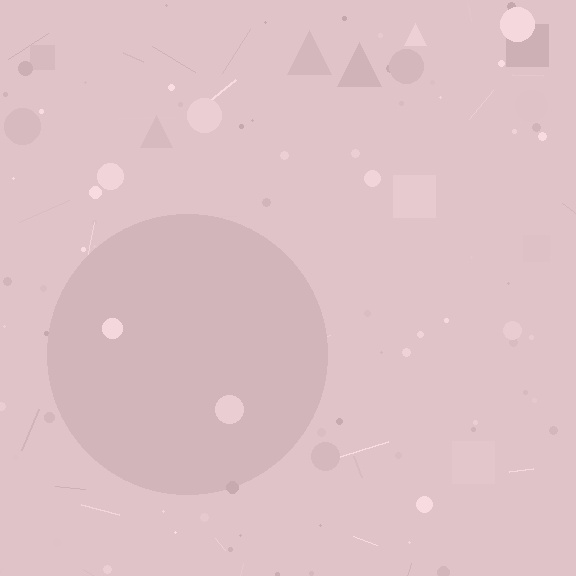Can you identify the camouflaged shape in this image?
The camouflaged shape is a circle.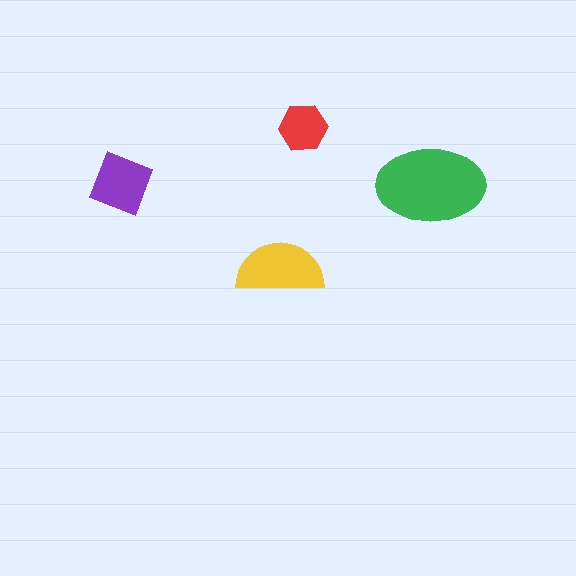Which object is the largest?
The green ellipse.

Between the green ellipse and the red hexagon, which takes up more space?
The green ellipse.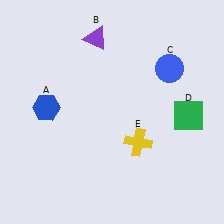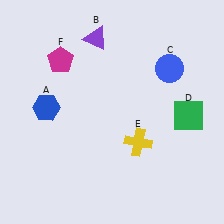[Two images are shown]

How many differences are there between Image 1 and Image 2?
There is 1 difference between the two images.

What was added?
A magenta pentagon (F) was added in Image 2.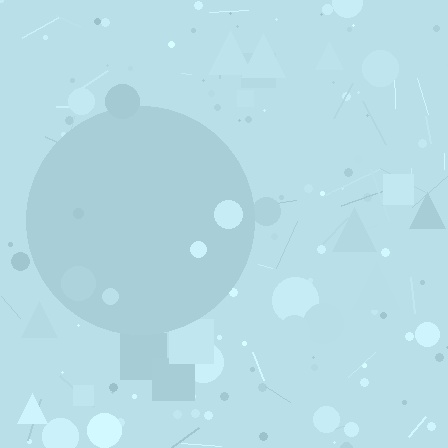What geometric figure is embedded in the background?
A circle is embedded in the background.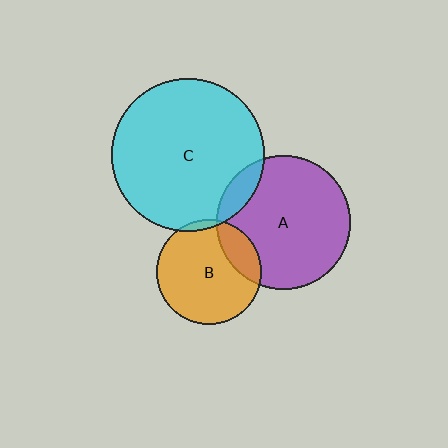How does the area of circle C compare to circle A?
Approximately 1.3 times.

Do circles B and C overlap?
Yes.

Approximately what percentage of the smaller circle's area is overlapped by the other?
Approximately 5%.